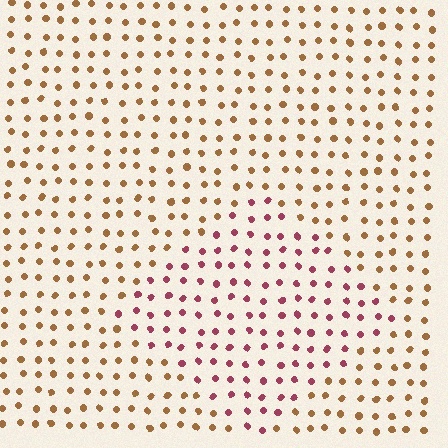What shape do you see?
I see a diamond.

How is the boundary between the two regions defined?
The boundary is defined purely by a slight shift in hue (about 49 degrees). Spacing, size, and orientation are identical on both sides.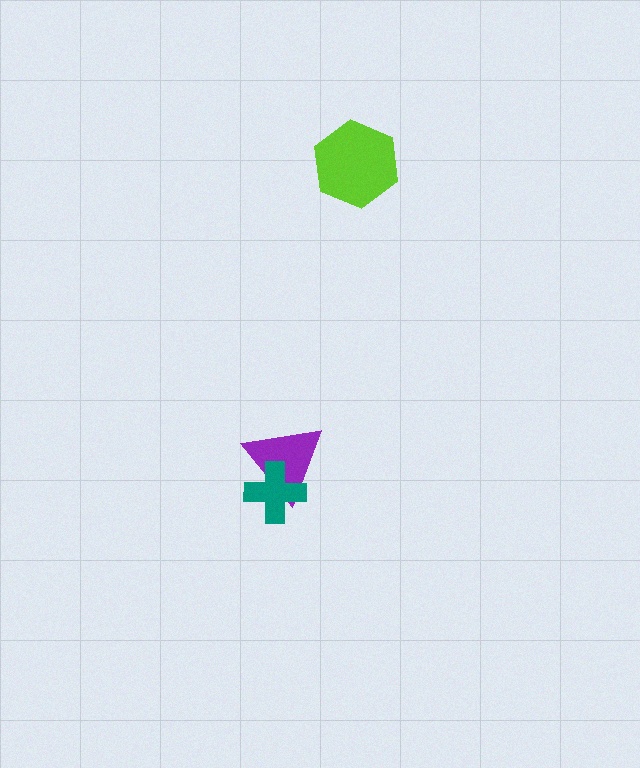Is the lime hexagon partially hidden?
No, no other shape covers it.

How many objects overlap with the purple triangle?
1 object overlaps with the purple triangle.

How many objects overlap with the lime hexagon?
0 objects overlap with the lime hexagon.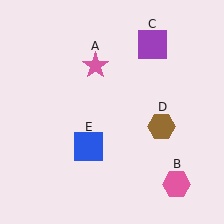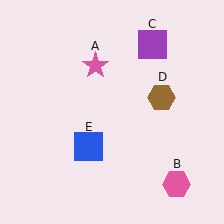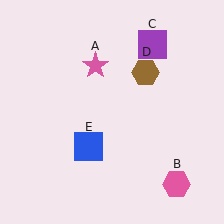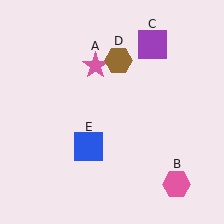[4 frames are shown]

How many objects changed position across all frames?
1 object changed position: brown hexagon (object D).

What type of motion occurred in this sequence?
The brown hexagon (object D) rotated counterclockwise around the center of the scene.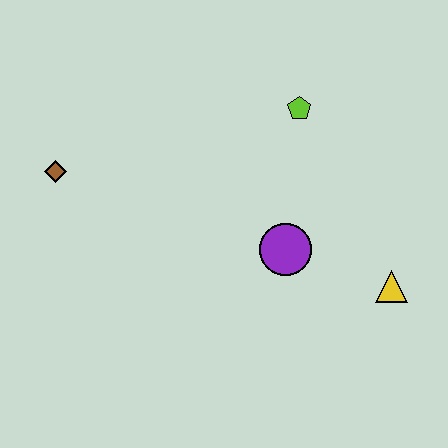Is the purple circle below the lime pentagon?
Yes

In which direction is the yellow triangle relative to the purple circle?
The yellow triangle is to the right of the purple circle.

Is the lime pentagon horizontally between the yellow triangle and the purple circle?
Yes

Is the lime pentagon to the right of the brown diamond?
Yes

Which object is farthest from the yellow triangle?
The brown diamond is farthest from the yellow triangle.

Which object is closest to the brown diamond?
The purple circle is closest to the brown diamond.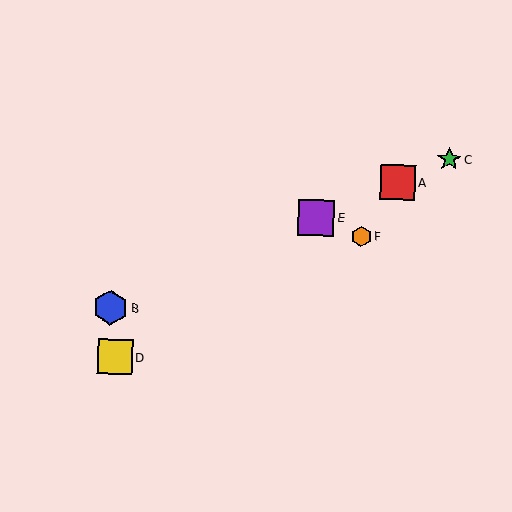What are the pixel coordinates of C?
Object C is at (449, 159).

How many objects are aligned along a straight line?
4 objects (A, B, C, E) are aligned along a straight line.